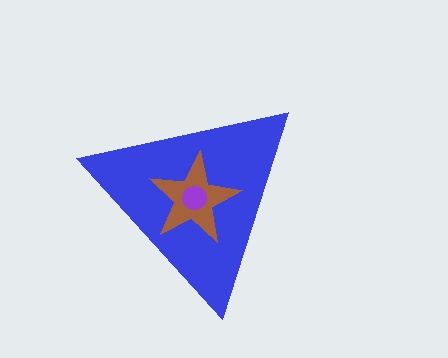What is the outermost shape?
The blue triangle.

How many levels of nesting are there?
3.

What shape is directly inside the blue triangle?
The brown star.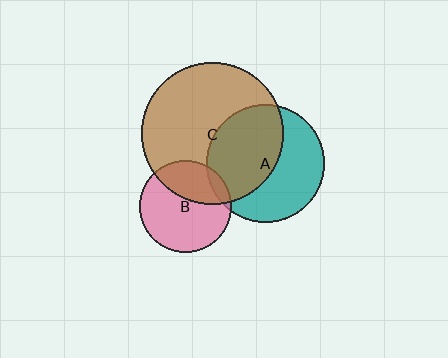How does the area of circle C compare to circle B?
Approximately 2.4 times.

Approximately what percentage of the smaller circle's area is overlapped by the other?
Approximately 10%.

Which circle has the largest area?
Circle C (brown).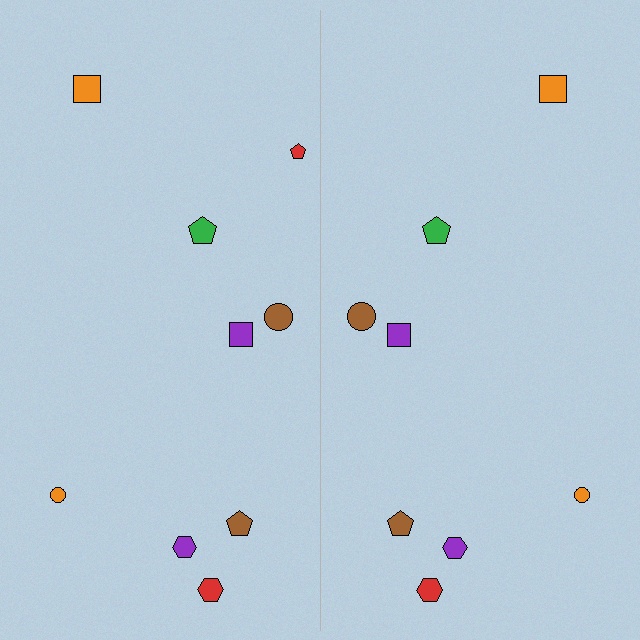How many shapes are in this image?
There are 17 shapes in this image.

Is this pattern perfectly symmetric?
No, the pattern is not perfectly symmetric. A red pentagon is missing from the right side.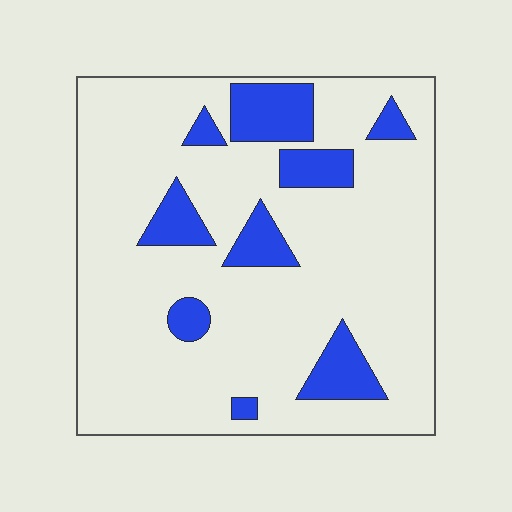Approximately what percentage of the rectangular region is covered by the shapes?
Approximately 15%.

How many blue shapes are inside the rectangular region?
9.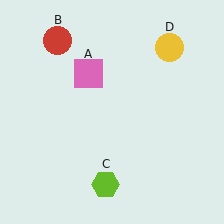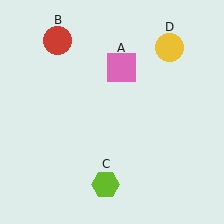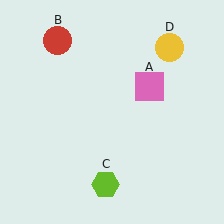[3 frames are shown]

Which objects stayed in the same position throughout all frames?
Red circle (object B) and lime hexagon (object C) and yellow circle (object D) remained stationary.